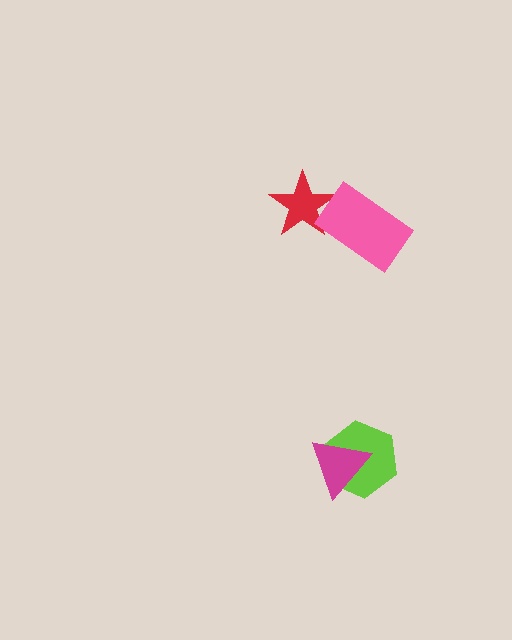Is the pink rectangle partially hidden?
No, no other shape covers it.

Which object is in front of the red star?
The pink rectangle is in front of the red star.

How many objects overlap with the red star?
1 object overlaps with the red star.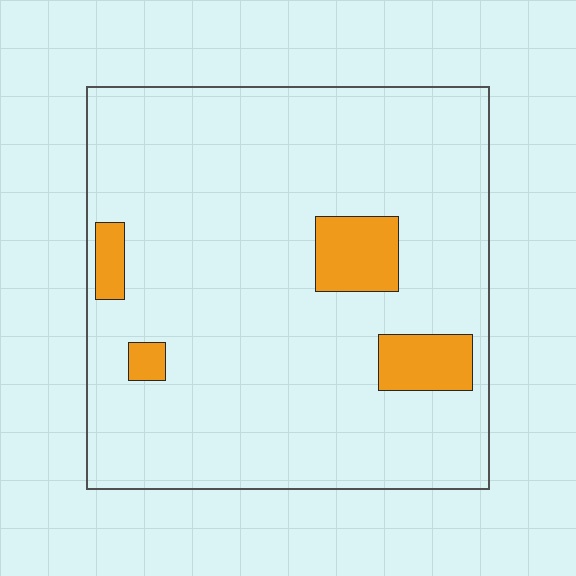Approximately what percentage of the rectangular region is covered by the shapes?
Approximately 10%.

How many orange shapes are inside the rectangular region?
4.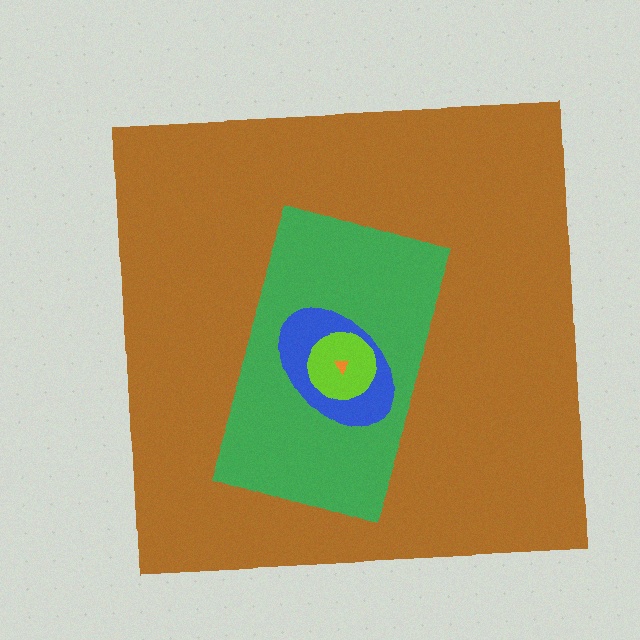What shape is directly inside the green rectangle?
The blue ellipse.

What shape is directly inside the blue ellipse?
The lime circle.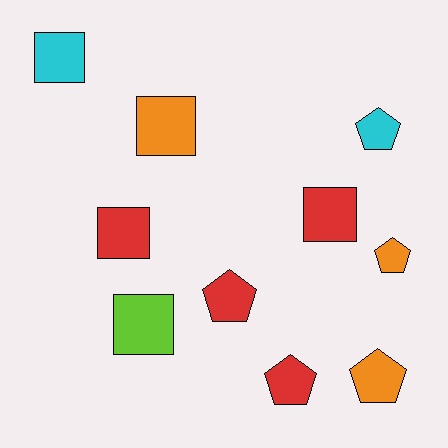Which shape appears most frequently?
Pentagon, with 5 objects.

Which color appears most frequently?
Red, with 4 objects.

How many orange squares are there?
There is 1 orange square.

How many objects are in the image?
There are 10 objects.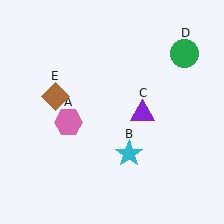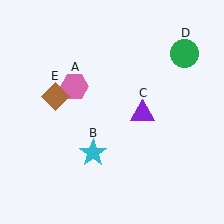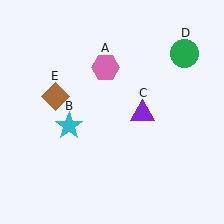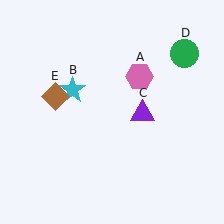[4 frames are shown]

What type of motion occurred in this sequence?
The pink hexagon (object A), cyan star (object B) rotated clockwise around the center of the scene.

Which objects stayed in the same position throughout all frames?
Purple triangle (object C) and green circle (object D) and brown diamond (object E) remained stationary.